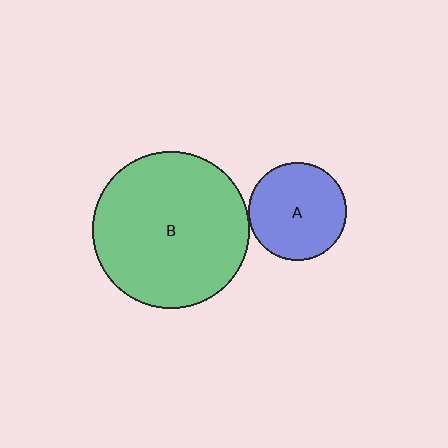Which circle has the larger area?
Circle B (green).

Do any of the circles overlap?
No, none of the circles overlap.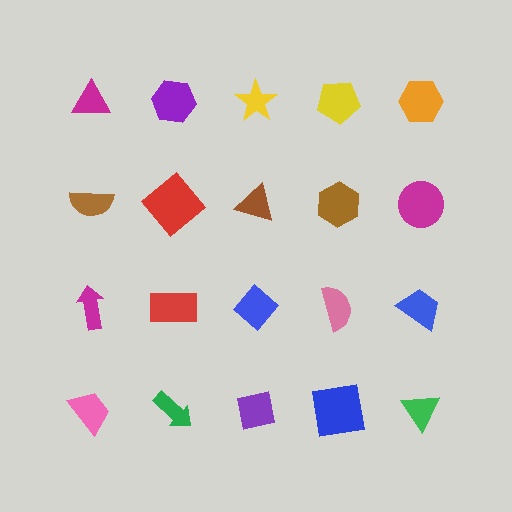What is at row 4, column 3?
A purple square.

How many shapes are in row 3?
5 shapes.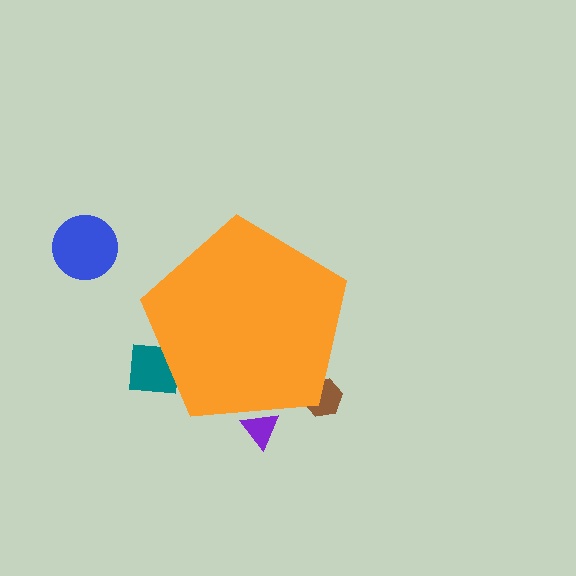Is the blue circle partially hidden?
No, the blue circle is fully visible.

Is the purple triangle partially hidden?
Yes, the purple triangle is partially hidden behind the orange pentagon.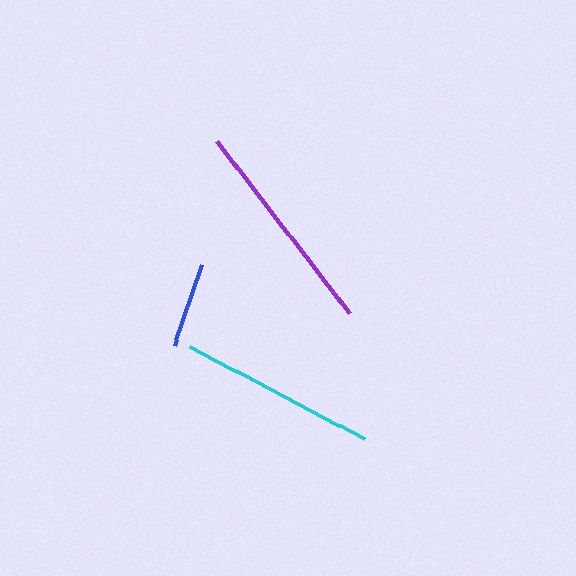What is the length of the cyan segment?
The cyan segment is approximately 198 pixels long.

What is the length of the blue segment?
The blue segment is approximately 86 pixels long.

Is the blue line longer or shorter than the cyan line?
The cyan line is longer than the blue line.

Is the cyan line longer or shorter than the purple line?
The purple line is longer than the cyan line.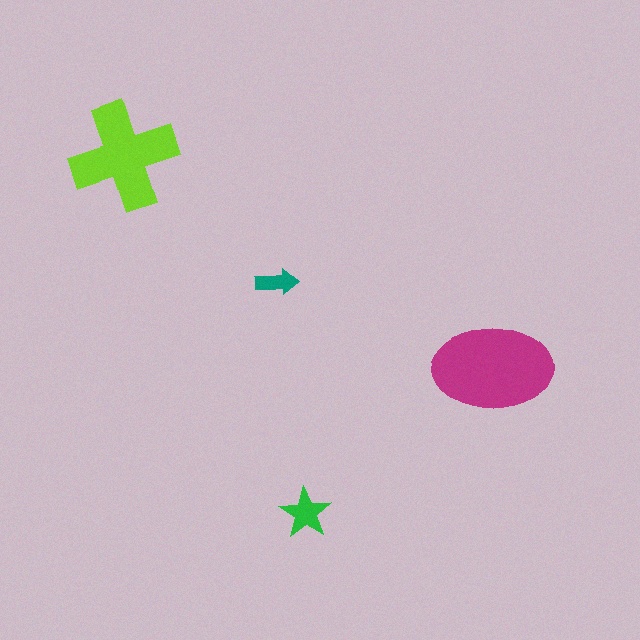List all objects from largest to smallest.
The magenta ellipse, the lime cross, the green star, the teal arrow.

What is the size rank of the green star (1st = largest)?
3rd.